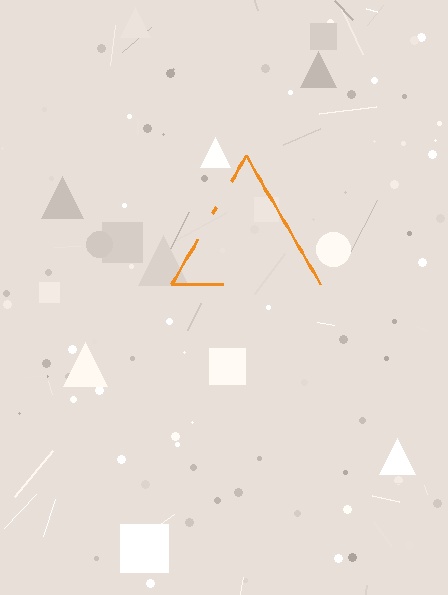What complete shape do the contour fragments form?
The contour fragments form a triangle.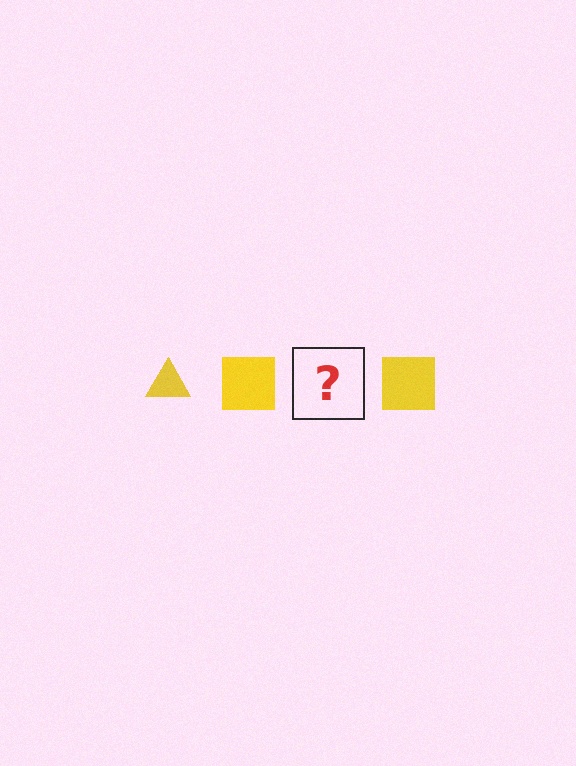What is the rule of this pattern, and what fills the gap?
The rule is that the pattern cycles through triangle, square shapes in yellow. The gap should be filled with a yellow triangle.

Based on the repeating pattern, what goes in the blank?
The blank should be a yellow triangle.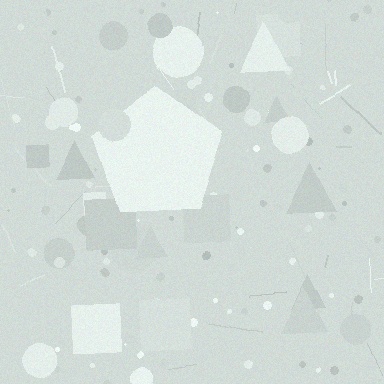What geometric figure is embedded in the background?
A pentagon is embedded in the background.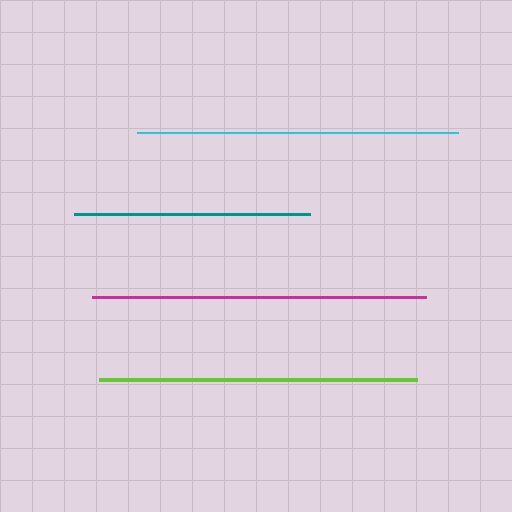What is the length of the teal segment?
The teal segment is approximately 236 pixels long.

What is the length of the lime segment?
The lime segment is approximately 318 pixels long.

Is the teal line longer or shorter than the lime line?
The lime line is longer than the teal line.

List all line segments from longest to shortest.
From longest to shortest: magenta, cyan, lime, teal.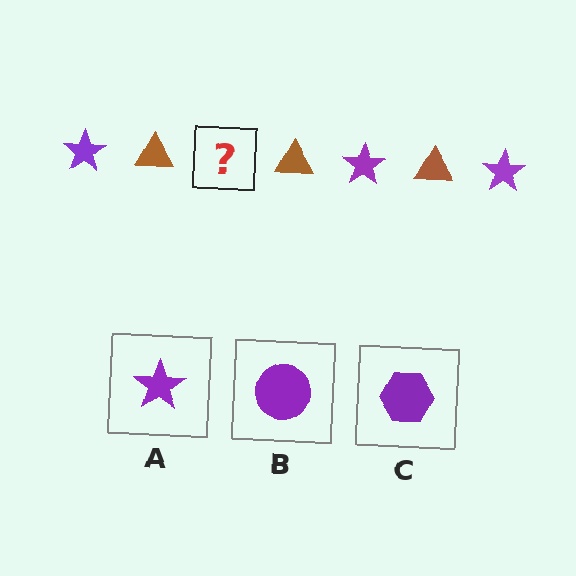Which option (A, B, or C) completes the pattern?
A.